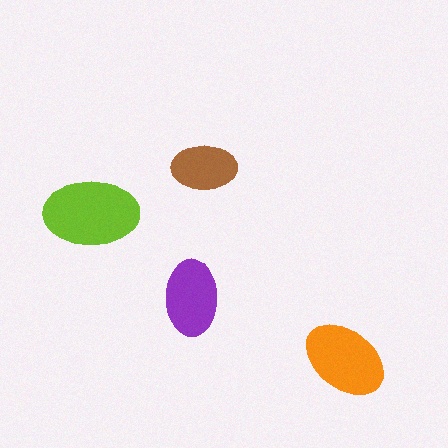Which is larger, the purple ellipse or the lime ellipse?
The lime one.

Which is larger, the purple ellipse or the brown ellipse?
The purple one.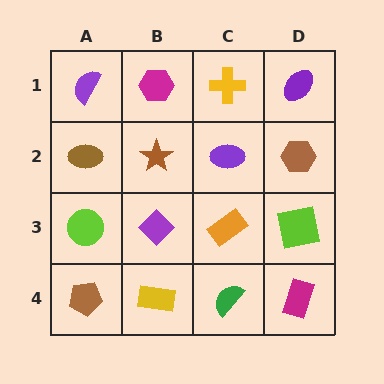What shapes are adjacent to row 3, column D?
A brown hexagon (row 2, column D), a magenta rectangle (row 4, column D), an orange rectangle (row 3, column C).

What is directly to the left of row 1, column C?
A magenta hexagon.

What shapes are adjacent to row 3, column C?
A purple ellipse (row 2, column C), a green semicircle (row 4, column C), a purple diamond (row 3, column B), a lime square (row 3, column D).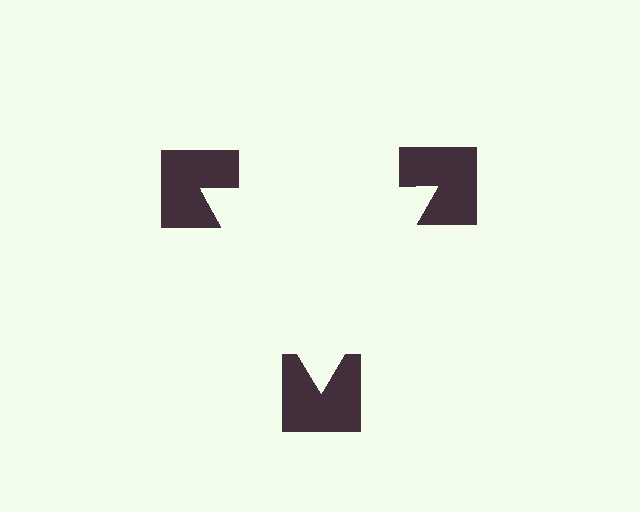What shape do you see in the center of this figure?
An illusory triangle — its edges are inferred from the aligned wedge cuts in the notched squares, not physically drawn.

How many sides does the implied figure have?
3 sides.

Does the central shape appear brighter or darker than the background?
It typically appears slightly brighter than the background, even though no actual brightness change is drawn.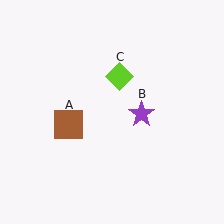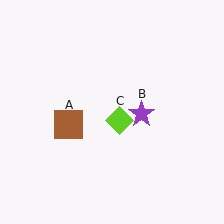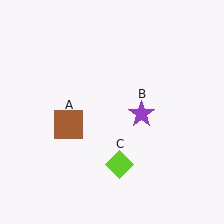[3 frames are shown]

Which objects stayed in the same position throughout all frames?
Brown square (object A) and purple star (object B) remained stationary.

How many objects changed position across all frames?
1 object changed position: lime diamond (object C).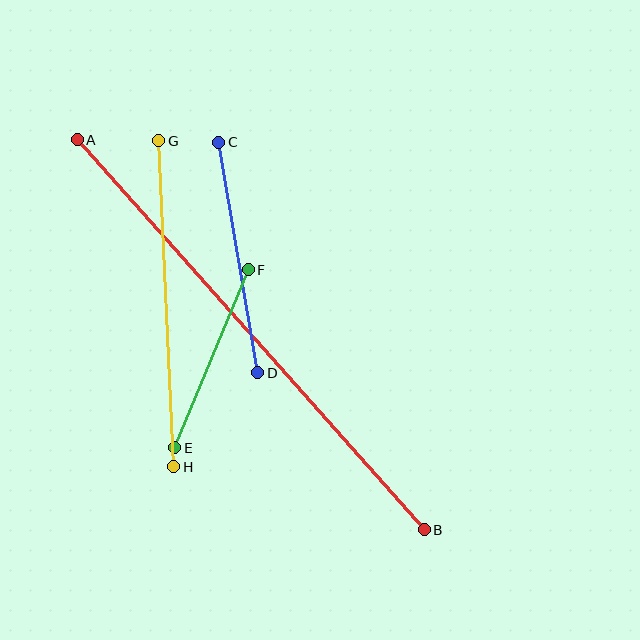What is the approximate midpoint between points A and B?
The midpoint is at approximately (251, 335) pixels.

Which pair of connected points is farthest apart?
Points A and B are farthest apart.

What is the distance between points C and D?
The distance is approximately 234 pixels.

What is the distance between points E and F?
The distance is approximately 193 pixels.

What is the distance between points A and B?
The distance is approximately 522 pixels.